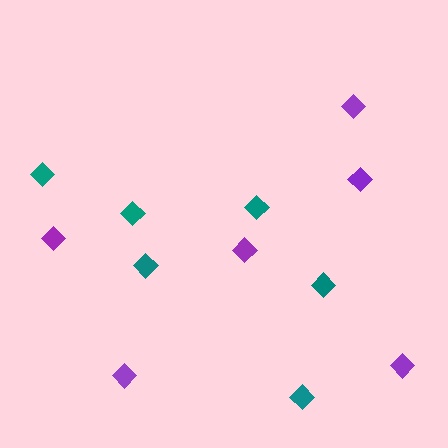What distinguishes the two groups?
There are 2 groups: one group of teal diamonds (6) and one group of purple diamonds (6).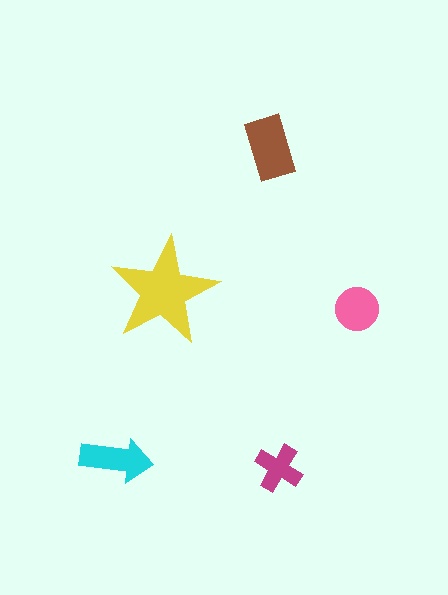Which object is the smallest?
The magenta cross.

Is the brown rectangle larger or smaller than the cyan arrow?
Larger.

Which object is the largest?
The yellow star.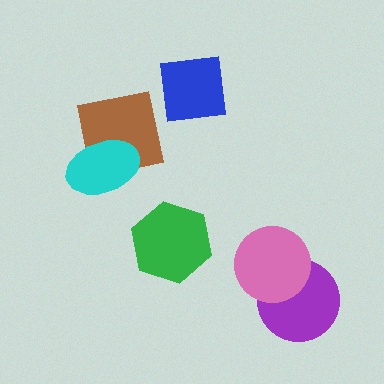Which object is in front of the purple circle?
The pink circle is in front of the purple circle.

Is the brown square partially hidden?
Yes, it is partially covered by another shape.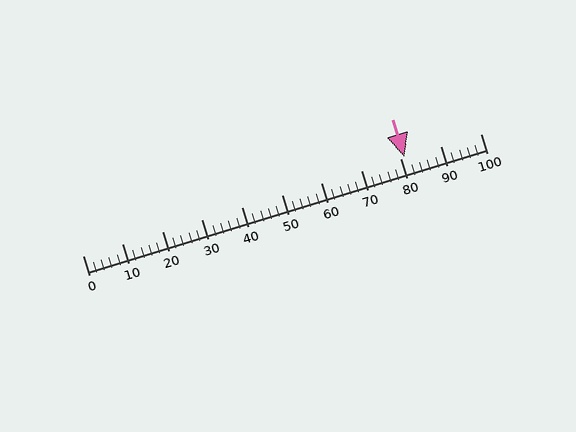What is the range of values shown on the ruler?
The ruler shows values from 0 to 100.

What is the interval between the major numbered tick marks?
The major tick marks are spaced 10 units apart.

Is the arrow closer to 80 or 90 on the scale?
The arrow is closer to 80.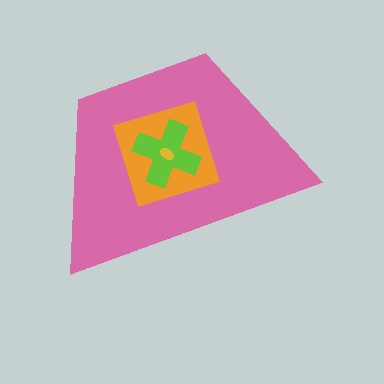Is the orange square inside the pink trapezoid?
Yes.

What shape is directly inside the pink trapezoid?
The orange square.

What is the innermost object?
The yellow ellipse.